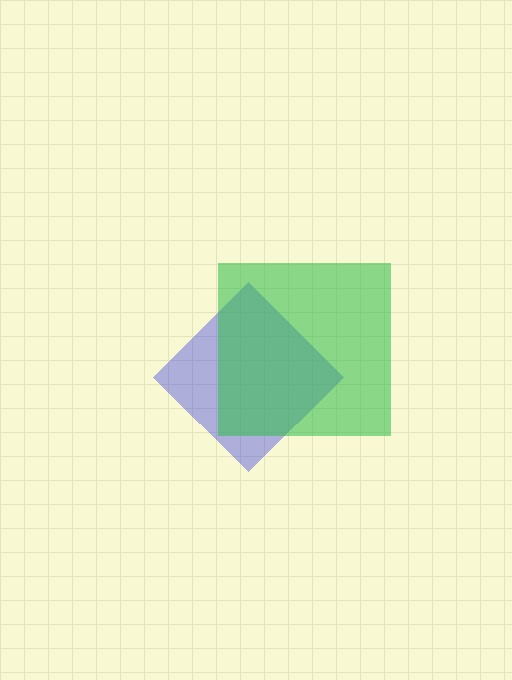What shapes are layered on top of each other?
The layered shapes are: a blue diamond, a green square.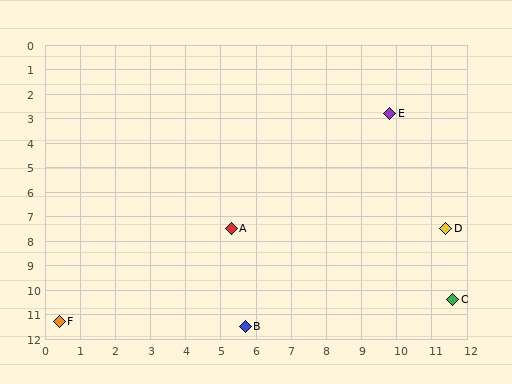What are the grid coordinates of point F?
Point F is at approximately (0.4, 11.3).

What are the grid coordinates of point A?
Point A is at approximately (5.3, 7.5).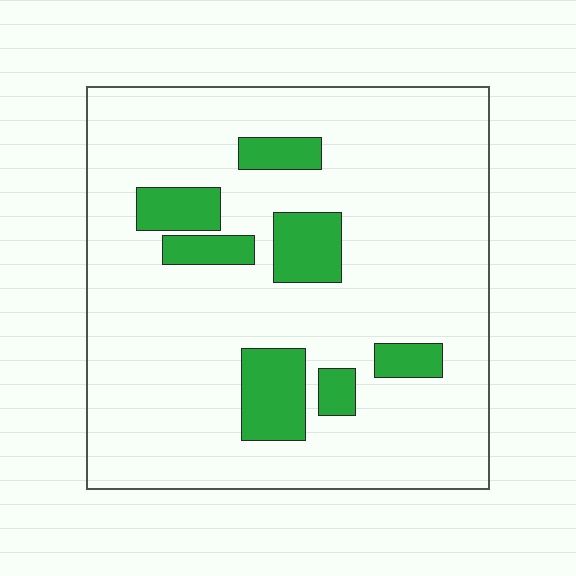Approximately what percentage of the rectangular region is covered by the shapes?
Approximately 15%.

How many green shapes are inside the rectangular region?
7.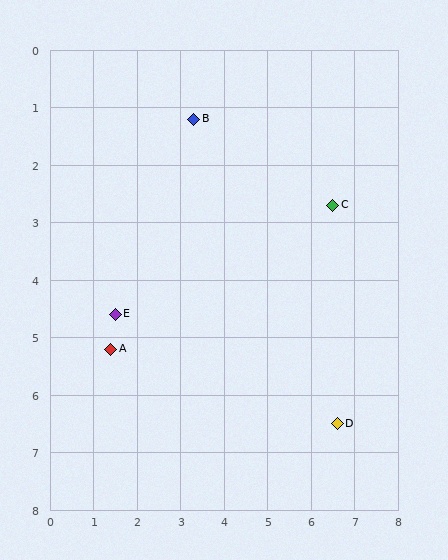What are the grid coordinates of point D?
Point D is at approximately (6.6, 6.5).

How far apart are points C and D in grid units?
Points C and D are about 3.8 grid units apart.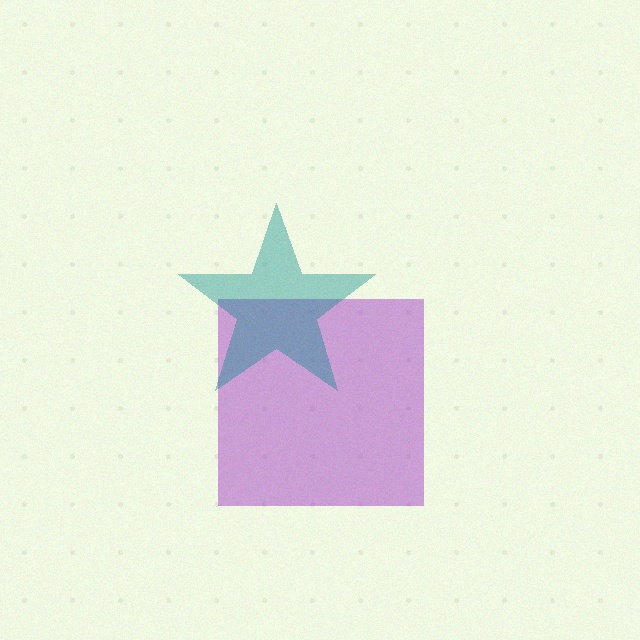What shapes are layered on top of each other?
The layered shapes are: a purple square, a teal star.